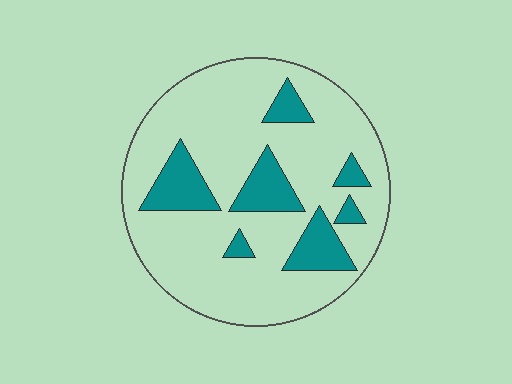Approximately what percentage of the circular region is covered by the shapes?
Approximately 20%.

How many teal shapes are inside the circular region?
7.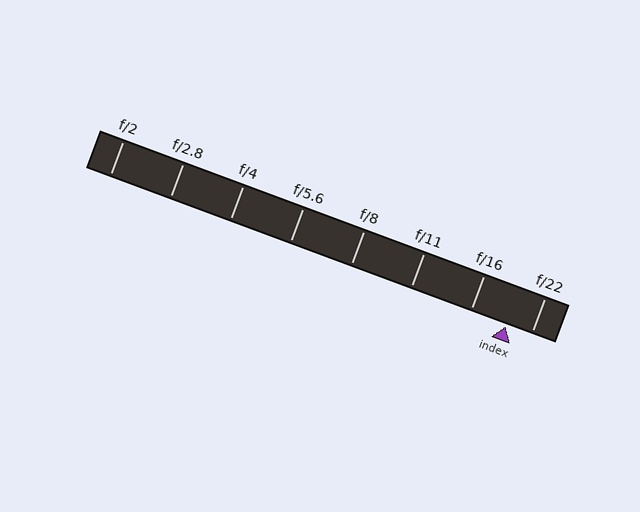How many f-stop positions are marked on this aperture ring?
There are 8 f-stop positions marked.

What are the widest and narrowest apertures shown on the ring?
The widest aperture shown is f/2 and the narrowest is f/22.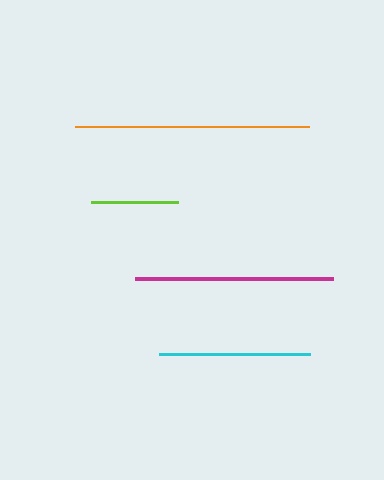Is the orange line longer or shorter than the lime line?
The orange line is longer than the lime line.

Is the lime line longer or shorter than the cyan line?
The cyan line is longer than the lime line.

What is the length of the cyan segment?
The cyan segment is approximately 151 pixels long.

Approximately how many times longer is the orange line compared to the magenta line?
The orange line is approximately 1.2 times the length of the magenta line.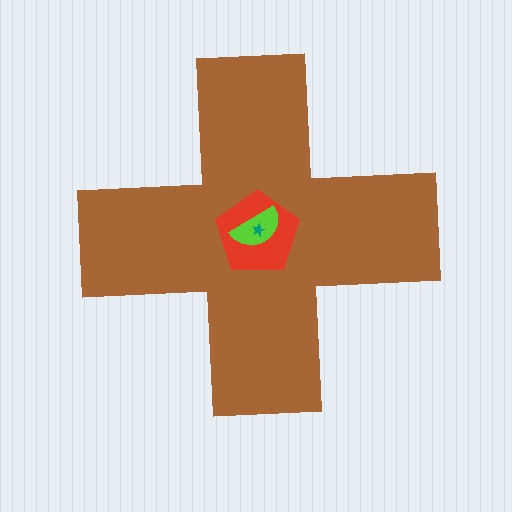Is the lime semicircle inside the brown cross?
Yes.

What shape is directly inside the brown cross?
The red pentagon.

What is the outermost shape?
The brown cross.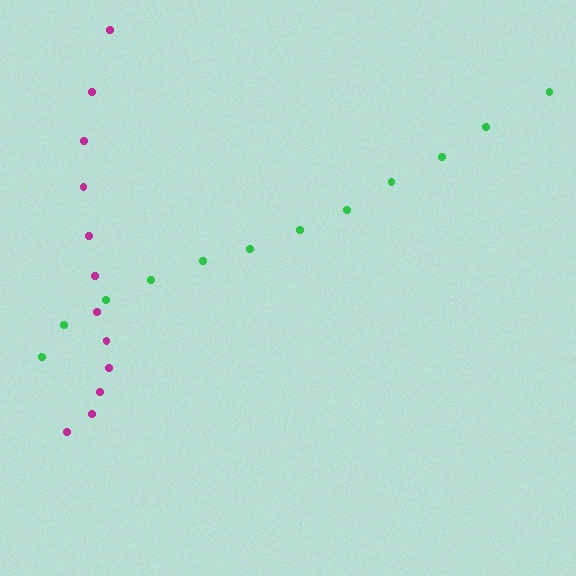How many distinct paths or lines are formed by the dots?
There are 2 distinct paths.